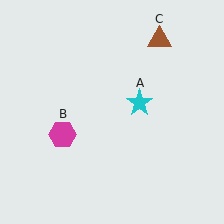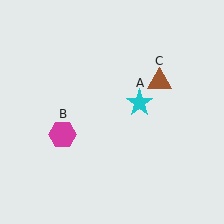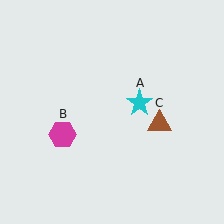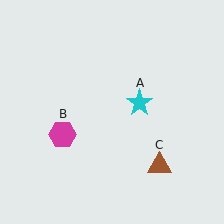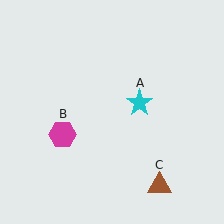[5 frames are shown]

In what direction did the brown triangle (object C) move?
The brown triangle (object C) moved down.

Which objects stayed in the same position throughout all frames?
Cyan star (object A) and magenta hexagon (object B) remained stationary.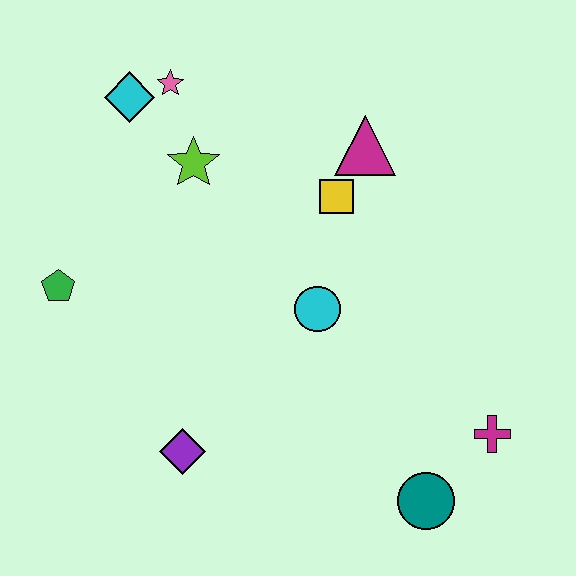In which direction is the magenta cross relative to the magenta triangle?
The magenta cross is below the magenta triangle.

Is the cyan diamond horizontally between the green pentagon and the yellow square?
Yes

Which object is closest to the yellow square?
The magenta triangle is closest to the yellow square.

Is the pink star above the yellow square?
Yes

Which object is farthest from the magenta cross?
The cyan diamond is farthest from the magenta cross.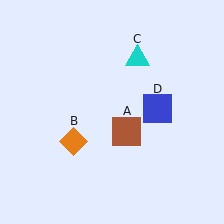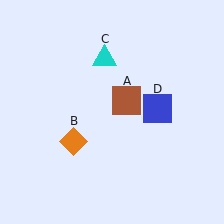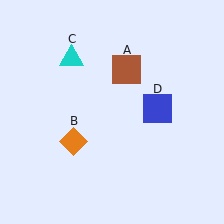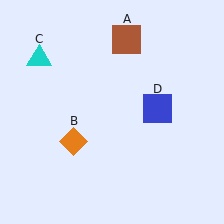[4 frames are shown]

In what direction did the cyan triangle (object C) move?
The cyan triangle (object C) moved left.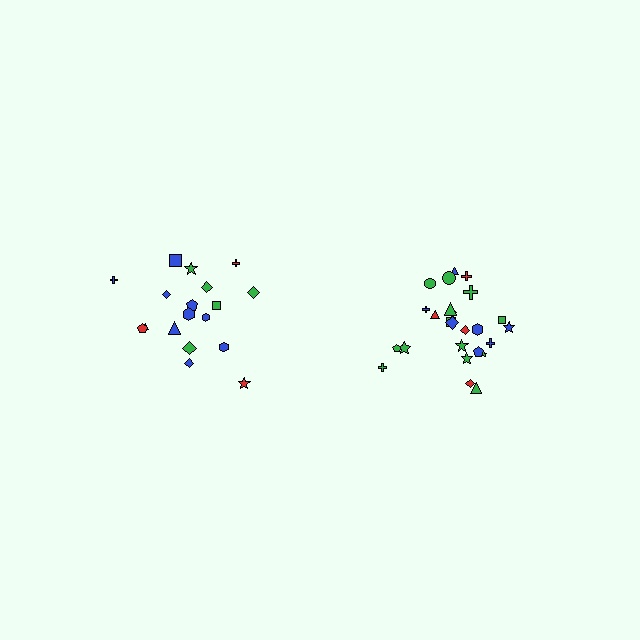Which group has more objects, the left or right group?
The right group.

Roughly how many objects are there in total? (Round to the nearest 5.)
Roughly 45 objects in total.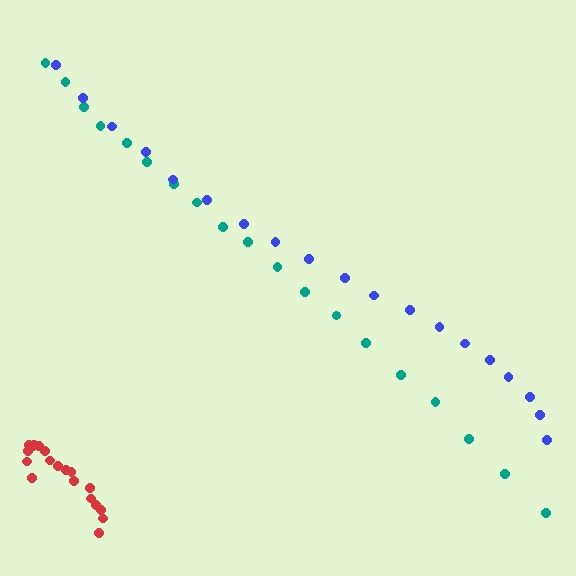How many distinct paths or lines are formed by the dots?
There are 3 distinct paths.